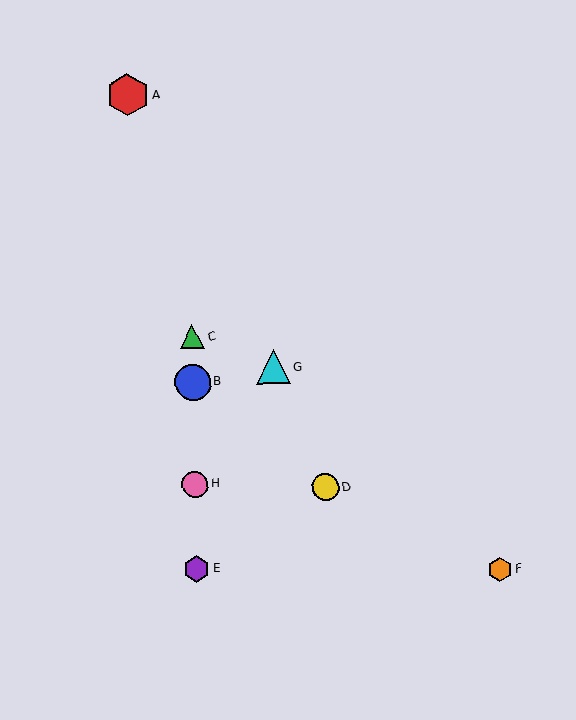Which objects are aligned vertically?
Objects B, C, E, H are aligned vertically.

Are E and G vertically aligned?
No, E is at x≈197 and G is at x≈274.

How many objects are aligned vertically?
4 objects (B, C, E, H) are aligned vertically.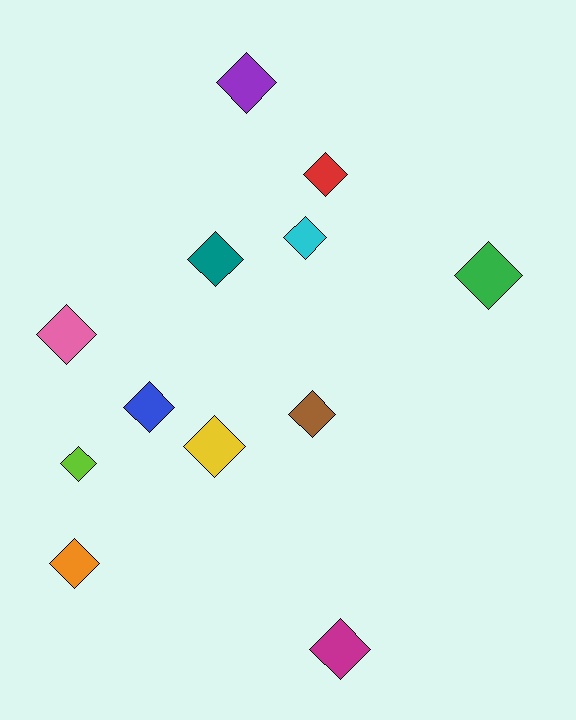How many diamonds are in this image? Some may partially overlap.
There are 12 diamonds.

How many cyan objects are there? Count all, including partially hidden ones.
There is 1 cyan object.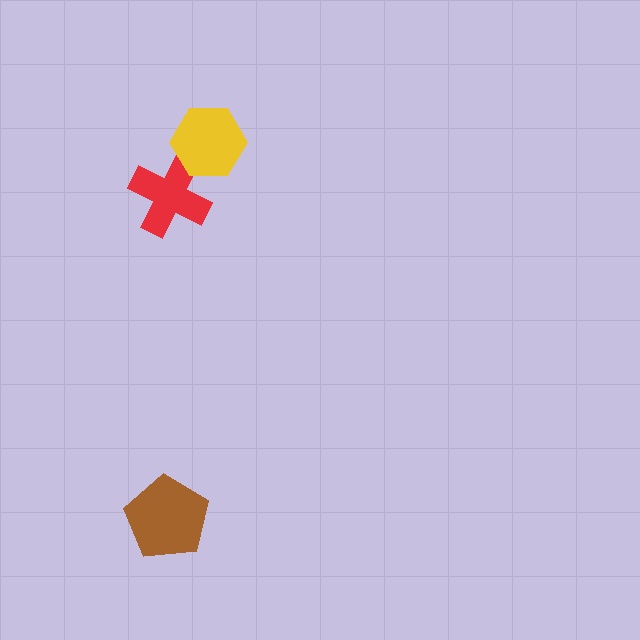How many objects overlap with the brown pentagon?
0 objects overlap with the brown pentagon.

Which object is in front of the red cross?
The yellow hexagon is in front of the red cross.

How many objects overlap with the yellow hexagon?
1 object overlaps with the yellow hexagon.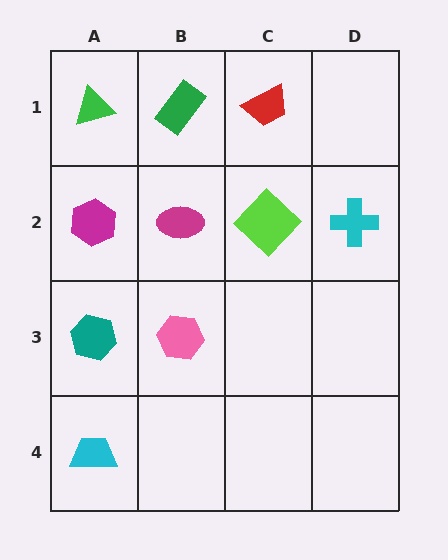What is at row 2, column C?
A lime diamond.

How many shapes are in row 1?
3 shapes.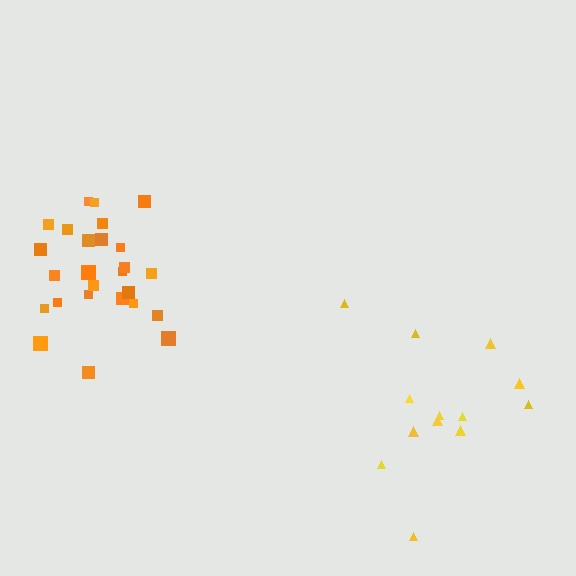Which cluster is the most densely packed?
Orange.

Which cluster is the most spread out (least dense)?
Yellow.